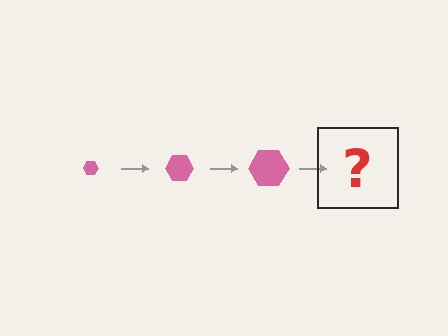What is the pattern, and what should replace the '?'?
The pattern is that the hexagon gets progressively larger each step. The '?' should be a pink hexagon, larger than the previous one.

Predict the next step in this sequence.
The next step is a pink hexagon, larger than the previous one.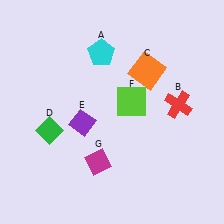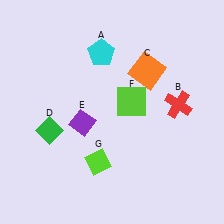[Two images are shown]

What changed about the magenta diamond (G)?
In Image 1, G is magenta. In Image 2, it changed to lime.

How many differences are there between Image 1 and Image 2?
There is 1 difference between the two images.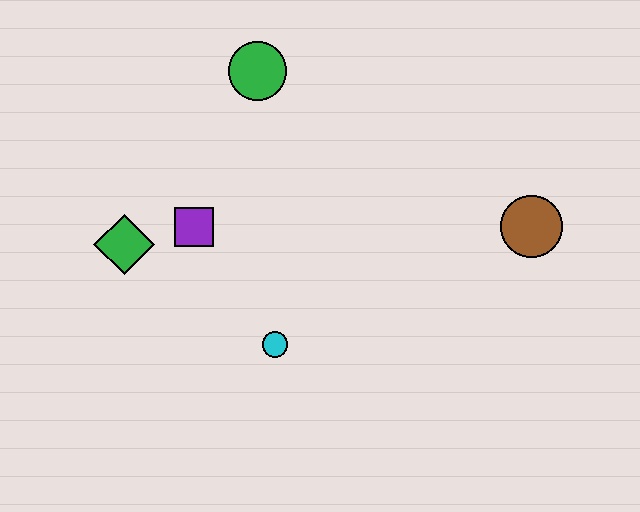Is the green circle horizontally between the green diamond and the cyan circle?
Yes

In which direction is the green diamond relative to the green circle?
The green diamond is below the green circle.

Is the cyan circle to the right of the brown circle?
No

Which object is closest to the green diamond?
The purple square is closest to the green diamond.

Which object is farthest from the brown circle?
The green diamond is farthest from the brown circle.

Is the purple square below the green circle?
Yes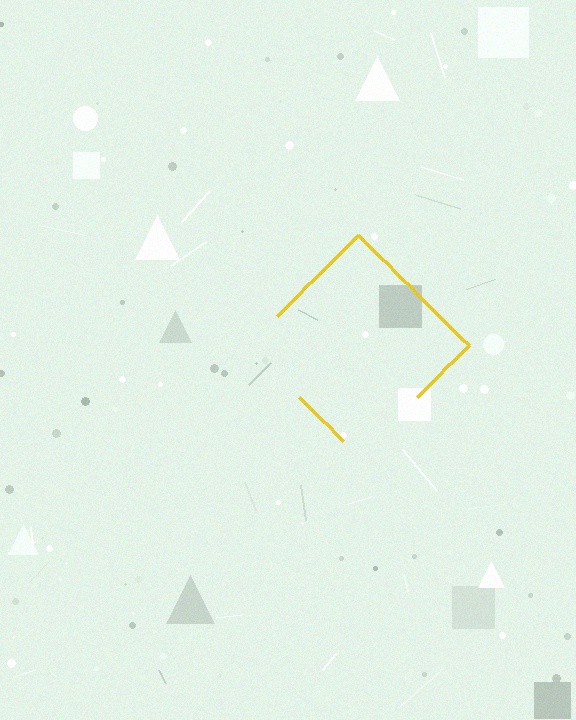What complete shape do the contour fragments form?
The contour fragments form a diamond.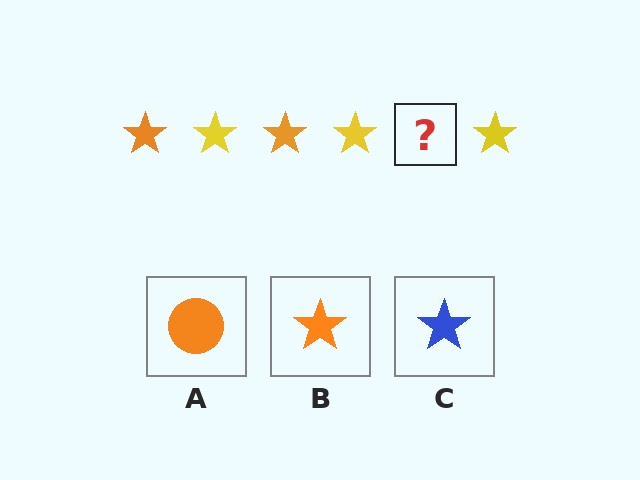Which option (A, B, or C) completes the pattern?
B.